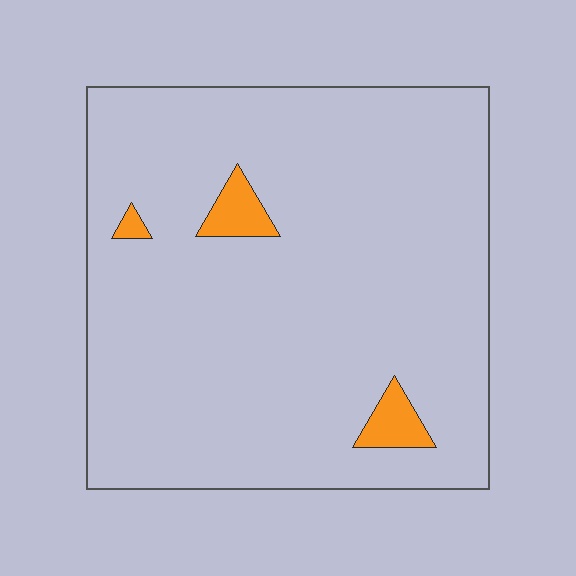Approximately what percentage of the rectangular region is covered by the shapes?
Approximately 5%.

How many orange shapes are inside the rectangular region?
3.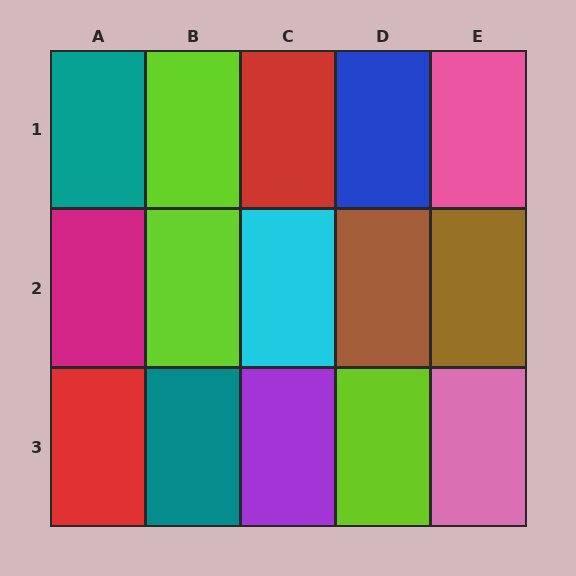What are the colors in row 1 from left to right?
Teal, lime, red, blue, pink.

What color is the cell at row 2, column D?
Brown.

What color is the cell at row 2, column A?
Magenta.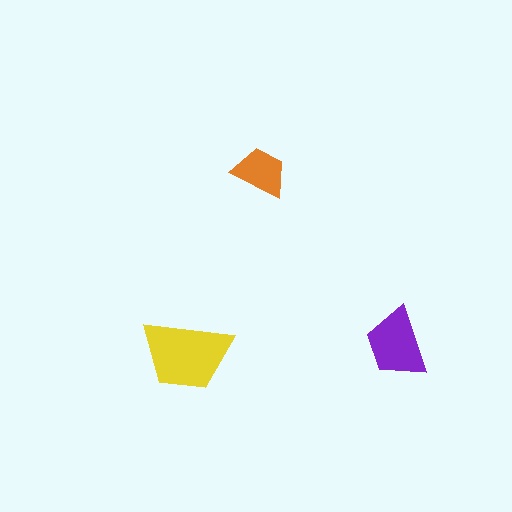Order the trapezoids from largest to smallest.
the yellow one, the purple one, the orange one.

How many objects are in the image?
There are 3 objects in the image.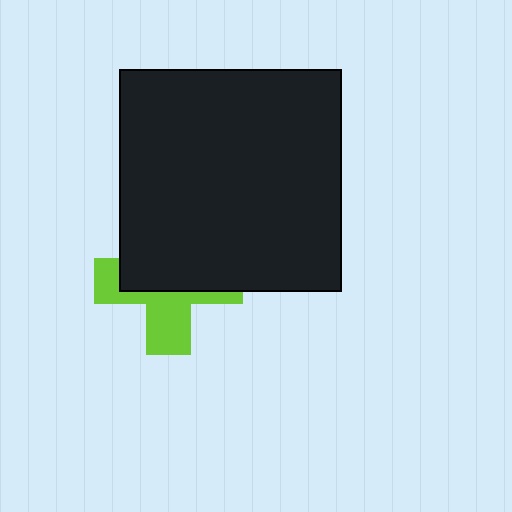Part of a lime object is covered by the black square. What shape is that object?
It is a cross.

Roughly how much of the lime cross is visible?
A small part of it is visible (roughly 44%).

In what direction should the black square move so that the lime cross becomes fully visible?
The black square should move up. That is the shortest direction to clear the overlap and leave the lime cross fully visible.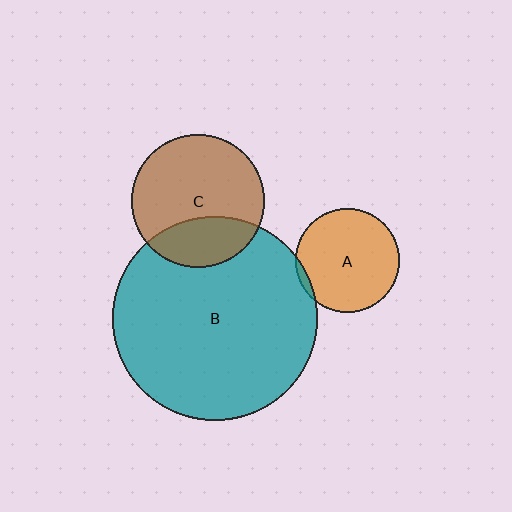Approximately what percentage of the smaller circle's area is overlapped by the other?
Approximately 30%.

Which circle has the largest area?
Circle B (teal).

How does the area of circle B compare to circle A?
Approximately 3.8 times.